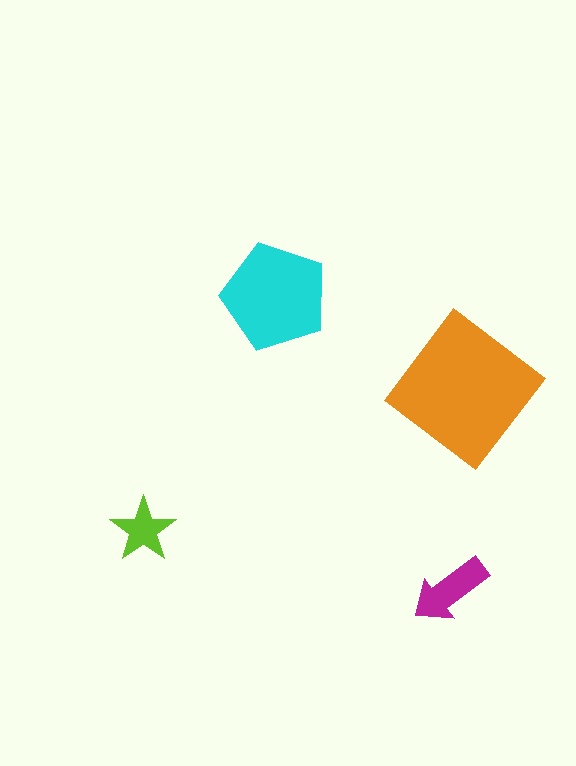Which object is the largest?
The orange diamond.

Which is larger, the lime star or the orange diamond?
The orange diamond.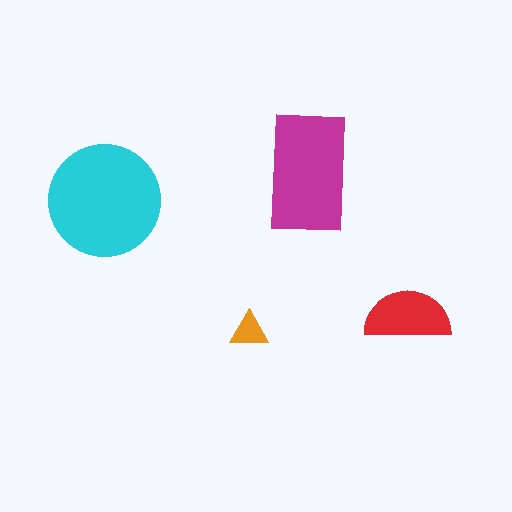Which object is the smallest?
The orange triangle.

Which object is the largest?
The cyan circle.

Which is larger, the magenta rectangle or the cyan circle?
The cyan circle.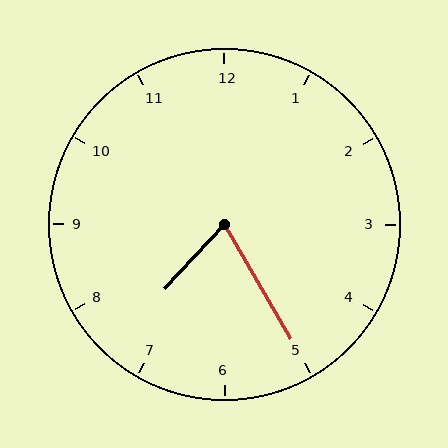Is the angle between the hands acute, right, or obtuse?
It is acute.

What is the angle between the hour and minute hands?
Approximately 72 degrees.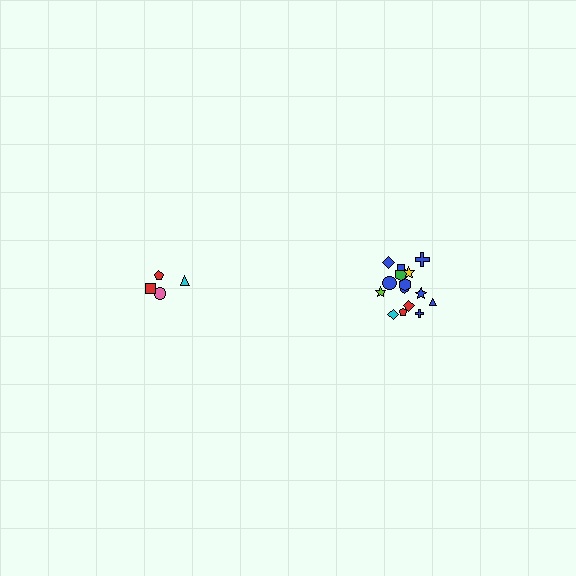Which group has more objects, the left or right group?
The right group.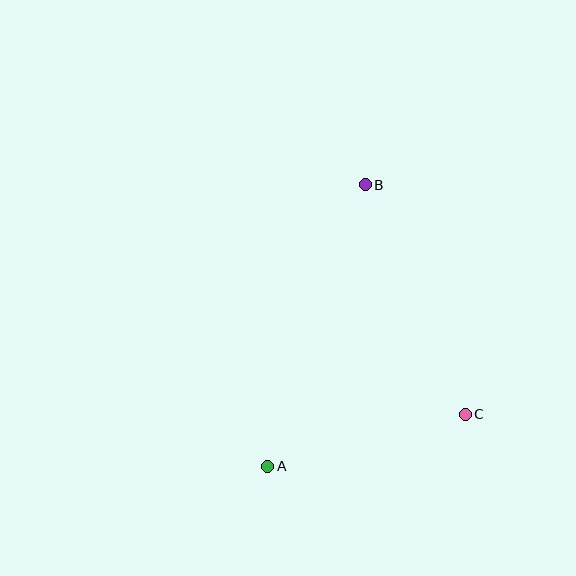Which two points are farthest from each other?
Points A and B are farthest from each other.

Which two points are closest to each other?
Points A and C are closest to each other.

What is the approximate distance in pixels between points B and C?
The distance between B and C is approximately 251 pixels.